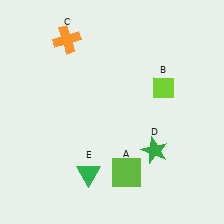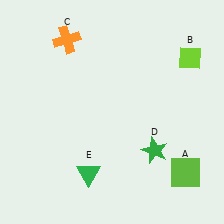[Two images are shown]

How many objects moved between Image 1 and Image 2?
2 objects moved between the two images.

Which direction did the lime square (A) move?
The lime square (A) moved right.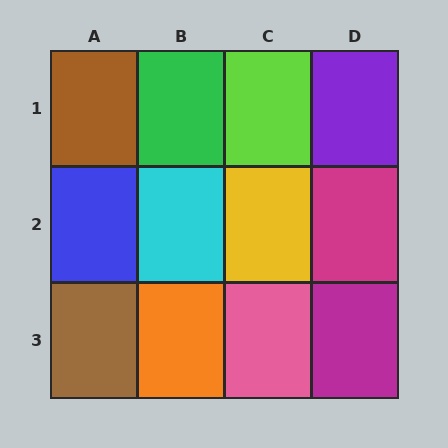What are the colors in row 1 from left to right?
Brown, green, lime, purple.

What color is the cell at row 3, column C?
Pink.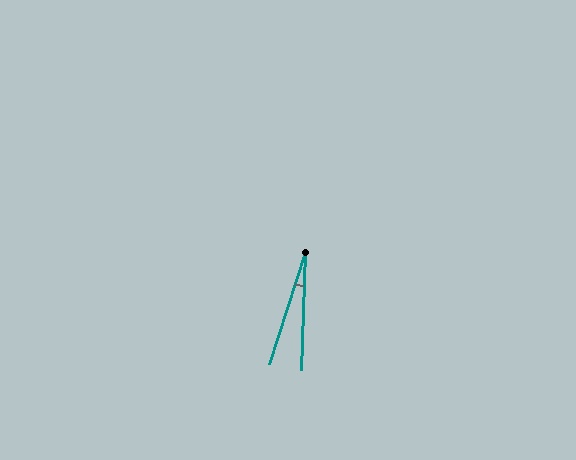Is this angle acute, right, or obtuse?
It is acute.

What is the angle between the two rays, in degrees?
Approximately 16 degrees.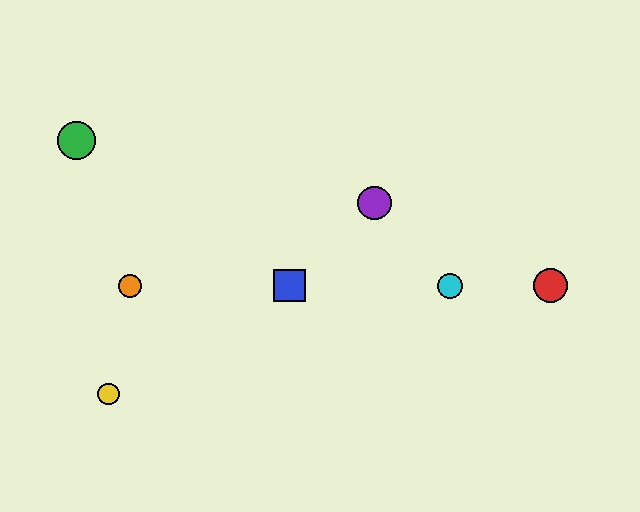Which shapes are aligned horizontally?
The red circle, the blue square, the orange circle, the cyan circle are aligned horizontally.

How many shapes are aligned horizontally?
4 shapes (the red circle, the blue square, the orange circle, the cyan circle) are aligned horizontally.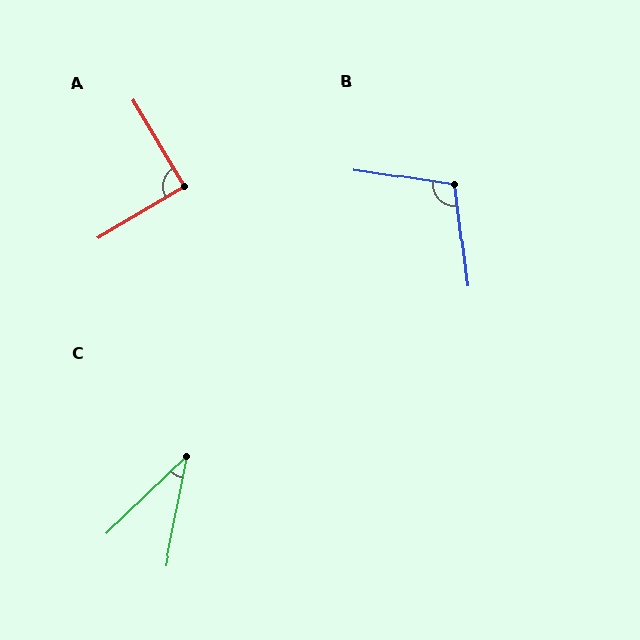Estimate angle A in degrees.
Approximately 90 degrees.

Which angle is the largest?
B, at approximately 106 degrees.